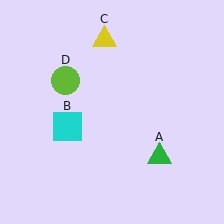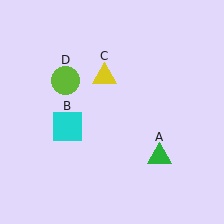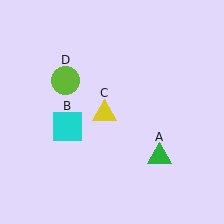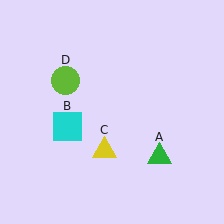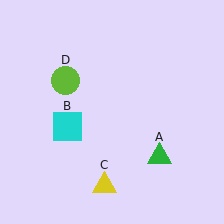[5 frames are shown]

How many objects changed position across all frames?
1 object changed position: yellow triangle (object C).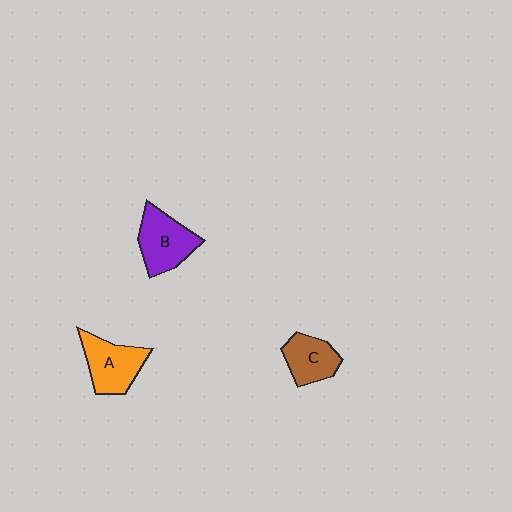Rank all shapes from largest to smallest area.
From largest to smallest: B (purple), A (orange), C (brown).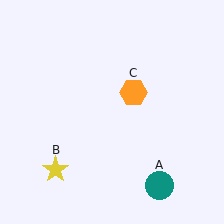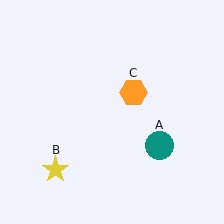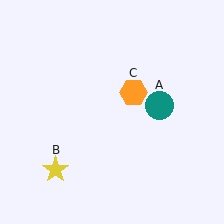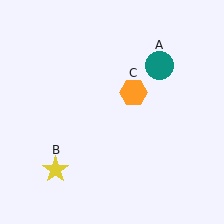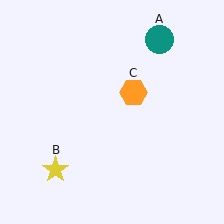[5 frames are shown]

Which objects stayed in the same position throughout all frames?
Yellow star (object B) and orange hexagon (object C) remained stationary.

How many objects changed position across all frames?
1 object changed position: teal circle (object A).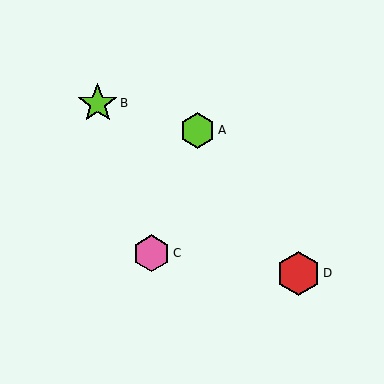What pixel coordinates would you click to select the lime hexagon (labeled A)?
Click at (198, 130) to select the lime hexagon A.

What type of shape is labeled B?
Shape B is a lime star.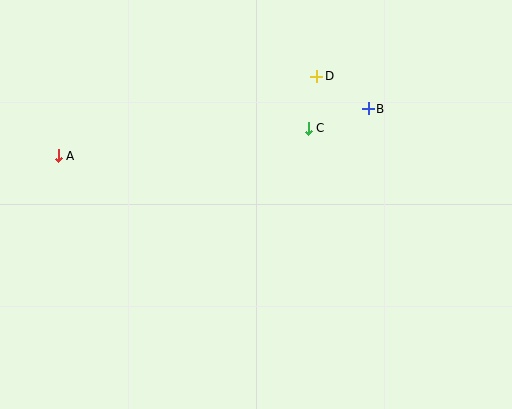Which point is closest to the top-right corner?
Point B is closest to the top-right corner.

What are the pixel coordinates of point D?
Point D is at (317, 76).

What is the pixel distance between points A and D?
The distance between A and D is 270 pixels.